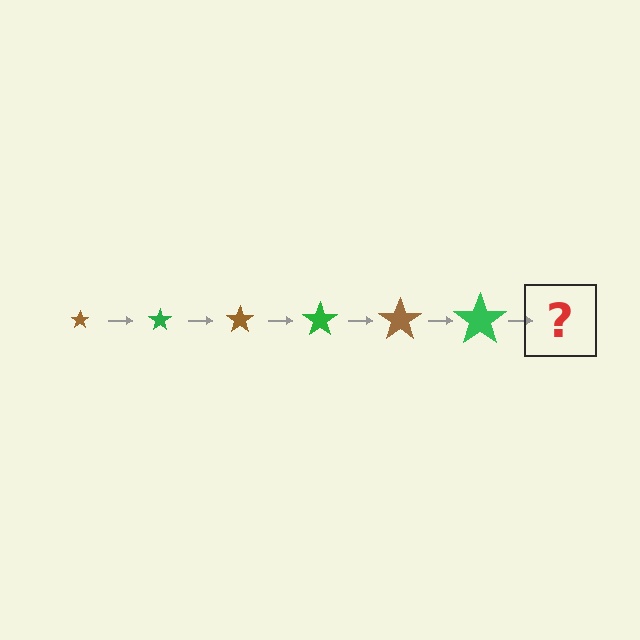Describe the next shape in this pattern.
It should be a brown star, larger than the previous one.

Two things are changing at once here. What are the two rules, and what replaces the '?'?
The two rules are that the star grows larger each step and the color cycles through brown and green. The '?' should be a brown star, larger than the previous one.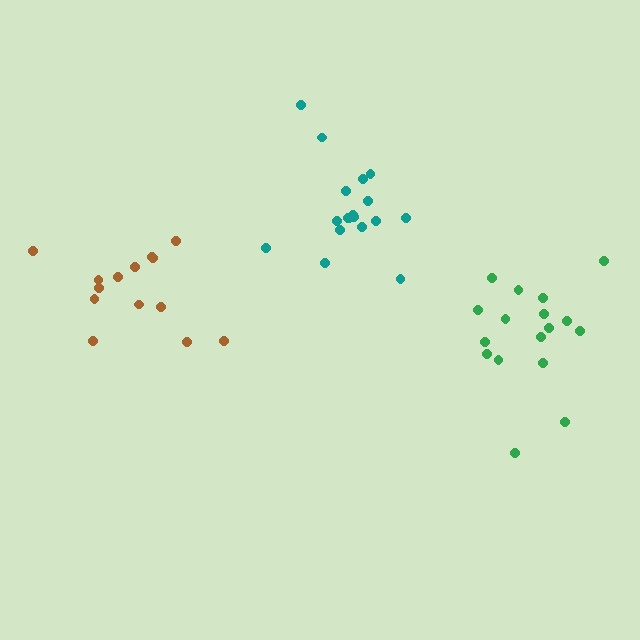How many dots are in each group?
Group 1: 14 dots, Group 2: 17 dots, Group 3: 18 dots (49 total).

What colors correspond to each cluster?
The clusters are colored: brown, green, teal.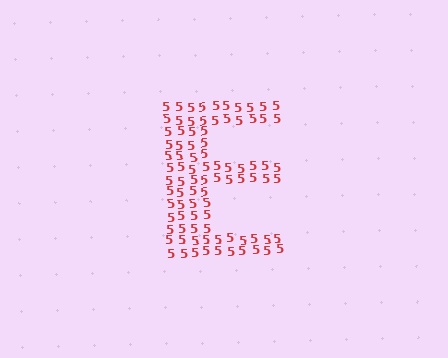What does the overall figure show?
The overall figure shows the letter E.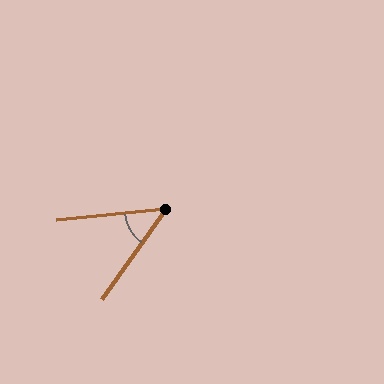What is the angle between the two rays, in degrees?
Approximately 49 degrees.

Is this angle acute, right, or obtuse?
It is acute.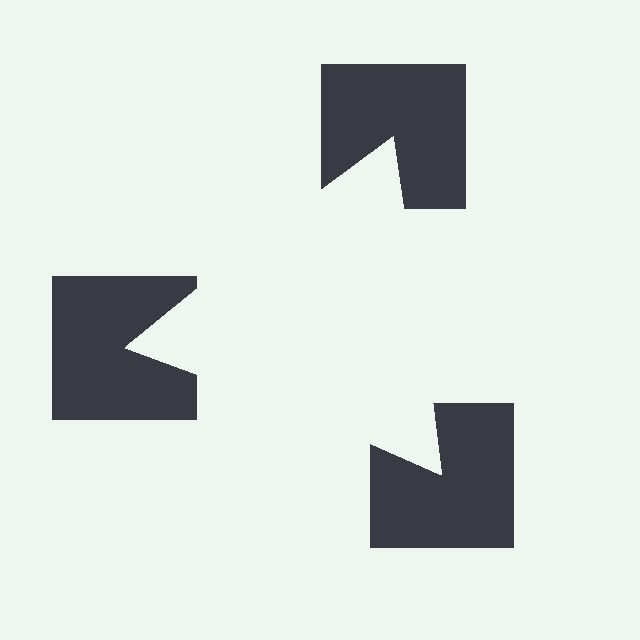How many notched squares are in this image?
There are 3 — one at each vertex of the illusory triangle.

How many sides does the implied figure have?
3 sides.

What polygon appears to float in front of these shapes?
An illusory triangle — its edges are inferred from the aligned wedge cuts in the notched squares, not physically drawn.